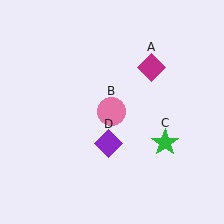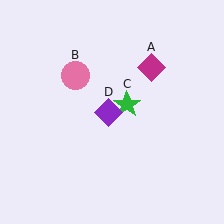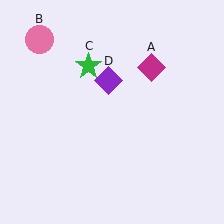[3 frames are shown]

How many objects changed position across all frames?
3 objects changed position: pink circle (object B), green star (object C), purple diamond (object D).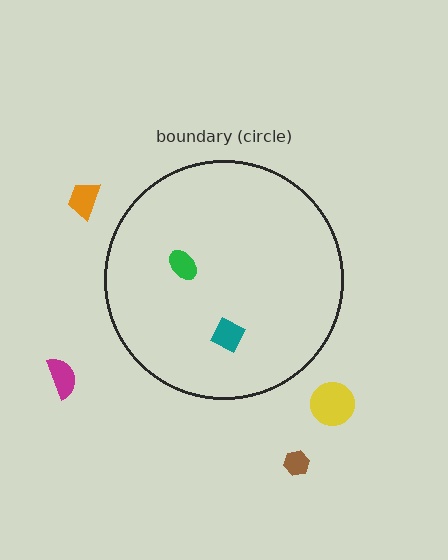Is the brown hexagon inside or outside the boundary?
Outside.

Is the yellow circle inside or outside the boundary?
Outside.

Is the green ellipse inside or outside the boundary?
Inside.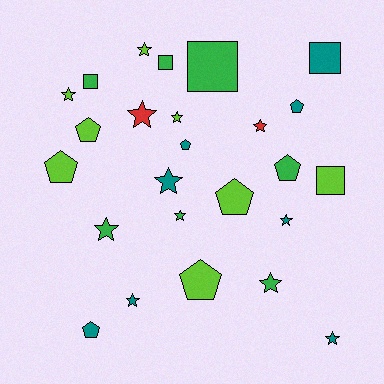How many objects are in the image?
There are 25 objects.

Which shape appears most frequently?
Star, with 12 objects.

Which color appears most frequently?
Teal, with 8 objects.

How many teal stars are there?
There are 4 teal stars.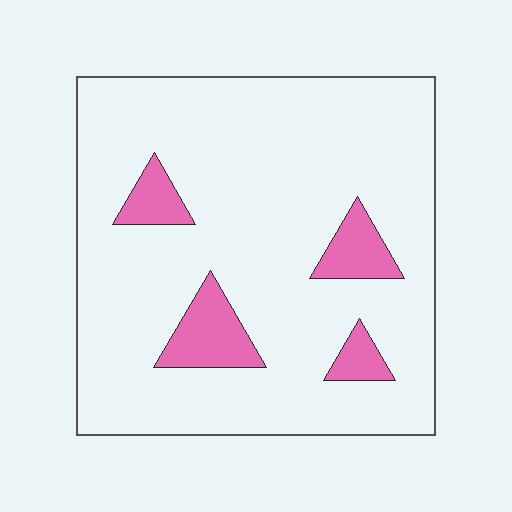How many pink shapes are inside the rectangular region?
4.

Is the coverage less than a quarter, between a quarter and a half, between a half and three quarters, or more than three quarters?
Less than a quarter.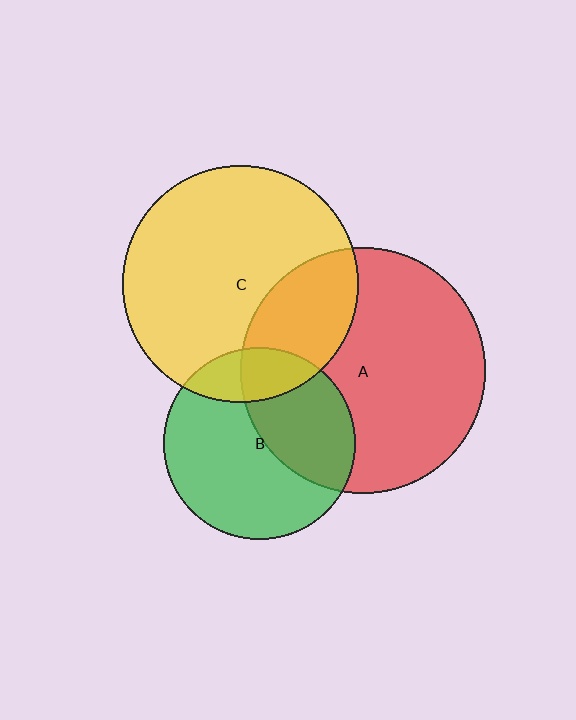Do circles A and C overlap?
Yes.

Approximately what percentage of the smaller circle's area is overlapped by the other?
Approximately 25%.